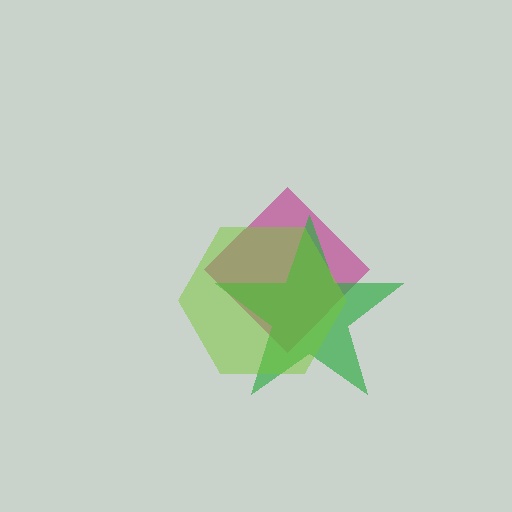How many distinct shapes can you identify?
There are 3 distinct shapes: a magenta diamond, a green star, a lime hexagon.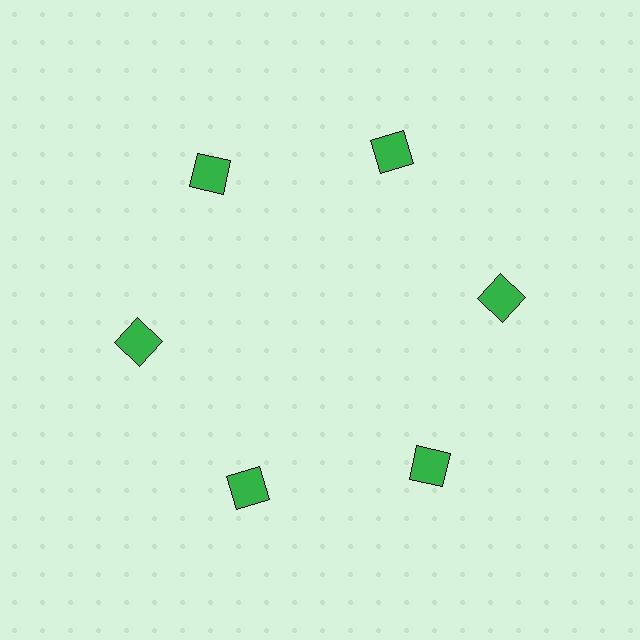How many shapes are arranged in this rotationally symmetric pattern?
There are 6 shapes, arranged in 6 groups of 1.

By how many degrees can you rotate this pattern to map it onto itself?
The pattern maps onto itself every 60 degrees of rotation.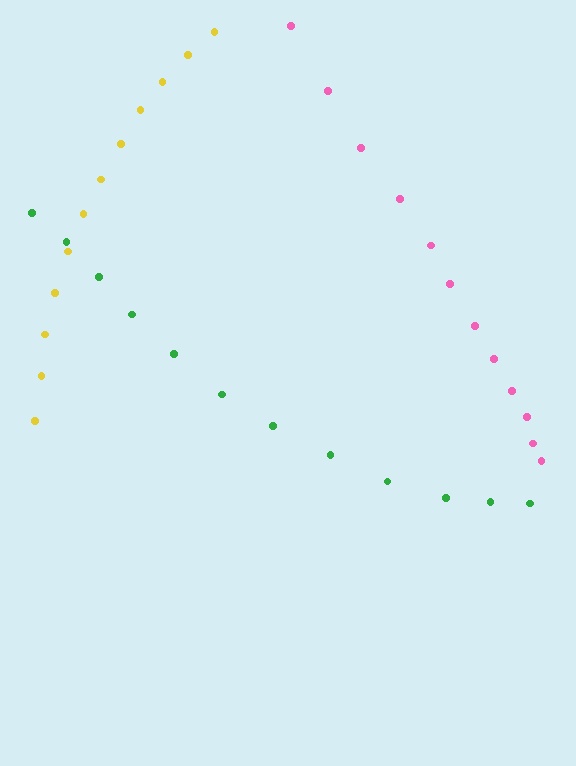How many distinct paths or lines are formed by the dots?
There are 3 distinct paths.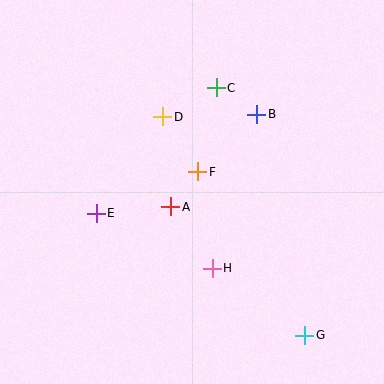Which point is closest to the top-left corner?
Point D is closest to the top-left corner.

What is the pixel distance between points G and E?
The distance between G and E is 242 pixels.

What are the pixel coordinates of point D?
Point D is at (163, 117).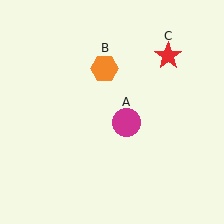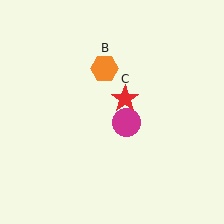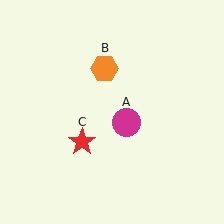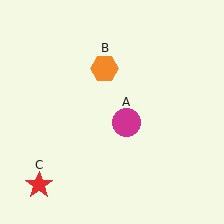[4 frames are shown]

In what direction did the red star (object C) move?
The red star (object C) moved down and to the left.